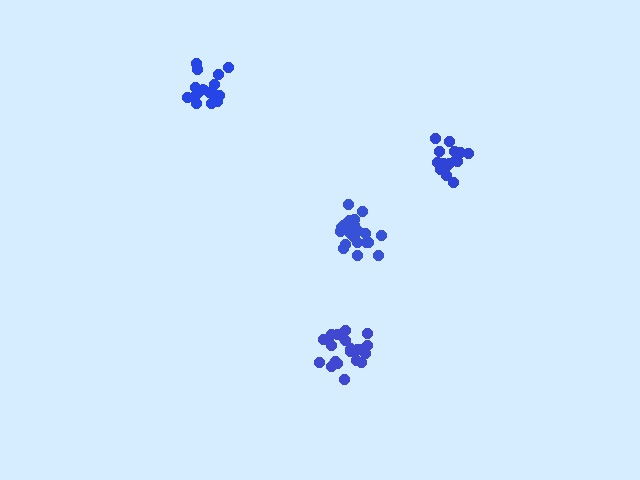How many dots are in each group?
Group 1: 21 dots, Group 2: 17 dots, Group 3: 15 dots, Group 4: 21 dots (74 total).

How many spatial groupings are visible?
There are 4 spatial groupings.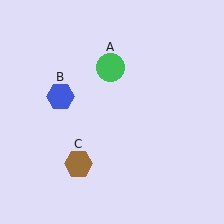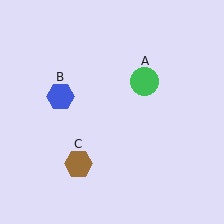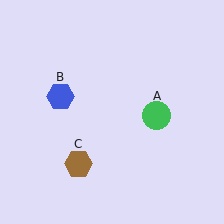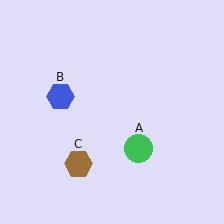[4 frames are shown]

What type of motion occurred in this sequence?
The green circle (object A) rotated clockwise around the center of the scene.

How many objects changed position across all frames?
1 object changed position: green circle (object A).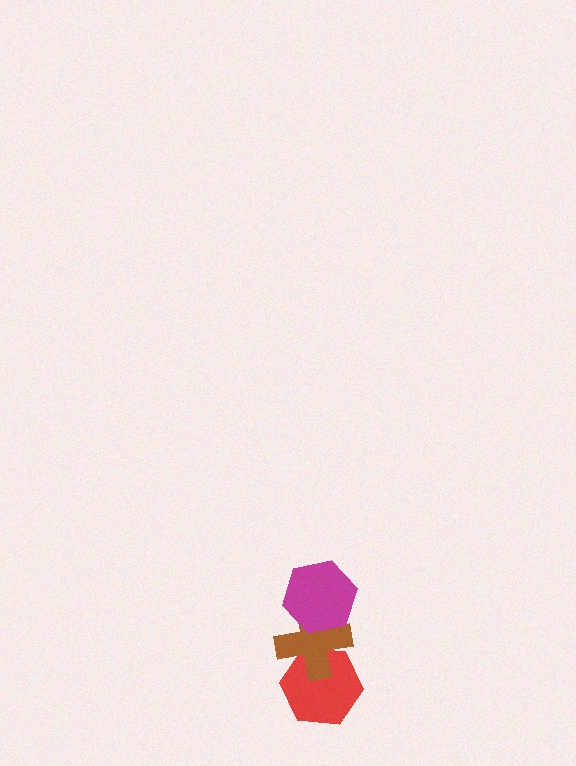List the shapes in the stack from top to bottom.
From top to bottom: the magenta hexagon, the brown cross, the red hexagon.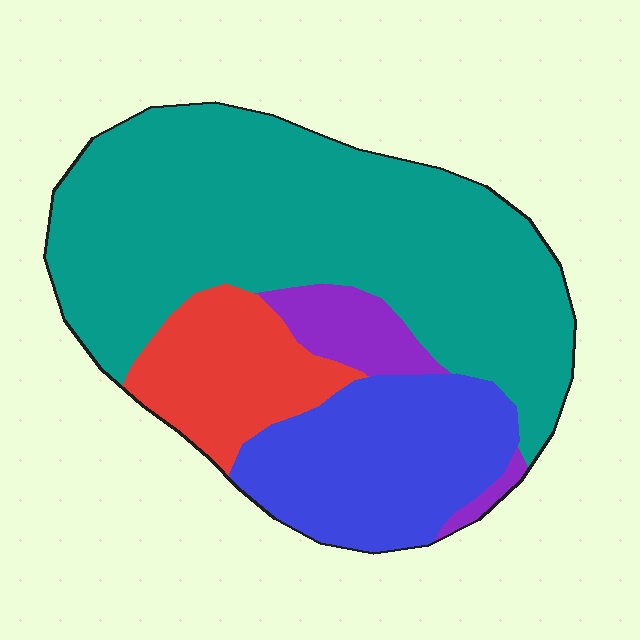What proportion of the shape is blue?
Blue covers 22% of the shape.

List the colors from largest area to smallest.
From largest to smallest: teal, blue, red, purple.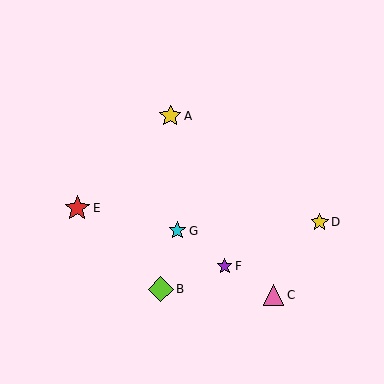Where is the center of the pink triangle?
The center of the pink triangle is at (273, 295).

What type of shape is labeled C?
Shape C is a pink triangle.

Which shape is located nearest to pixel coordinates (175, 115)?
The yellow star (labeled A) at (170, 116) is nearest to that location.